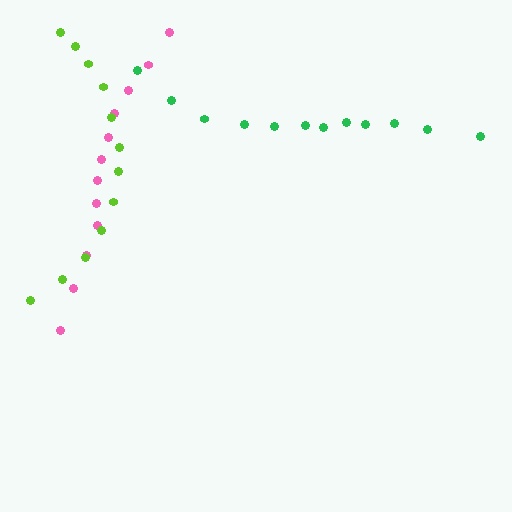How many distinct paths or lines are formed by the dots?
There are 3 distinct paths.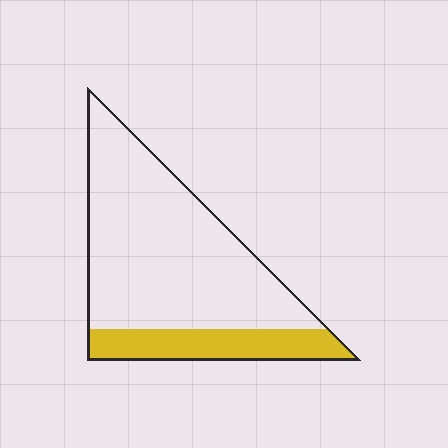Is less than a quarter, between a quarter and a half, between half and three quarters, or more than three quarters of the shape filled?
Less than a quarter.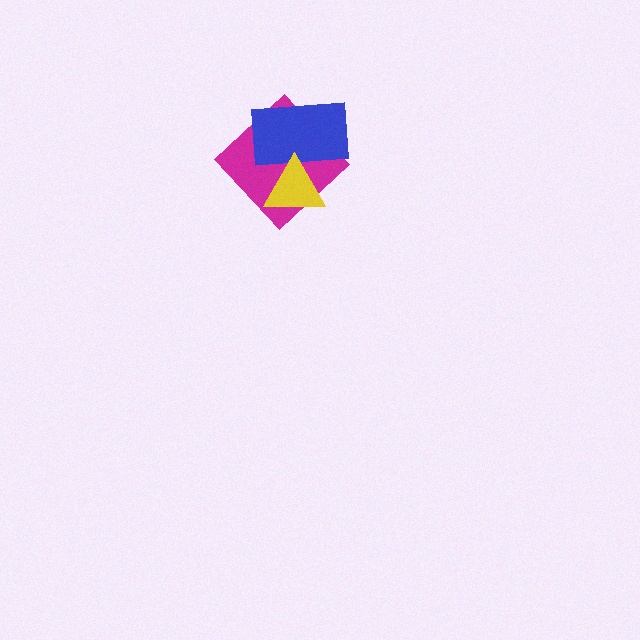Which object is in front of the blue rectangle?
The yellow triangle is in front of the blue rectangle.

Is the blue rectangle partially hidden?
Yes, it is partially covered by another shape.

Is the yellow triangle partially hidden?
No, no other shape covers it.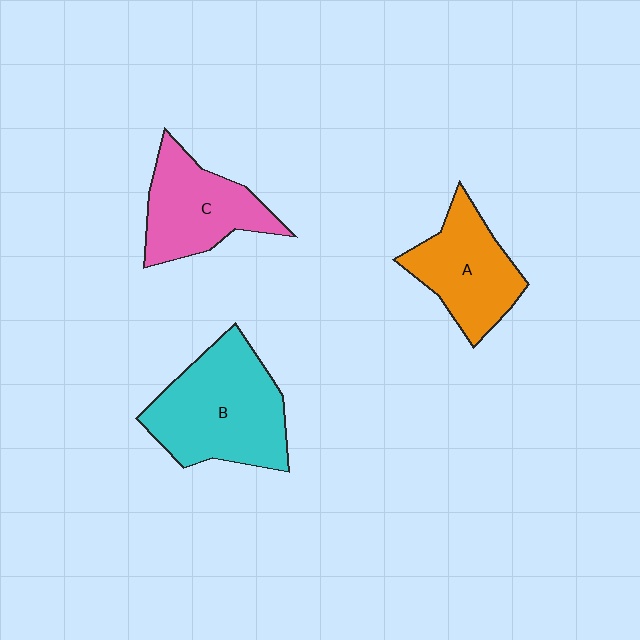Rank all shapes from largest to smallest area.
From largest to smallest: B (cyan), C (pink), A (orange).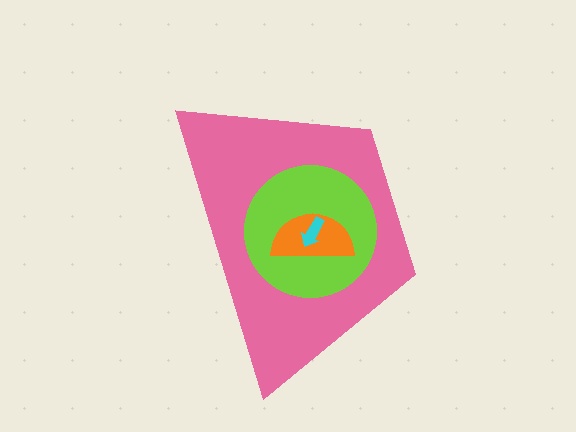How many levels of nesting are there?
4.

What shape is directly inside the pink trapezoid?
The lime circle.